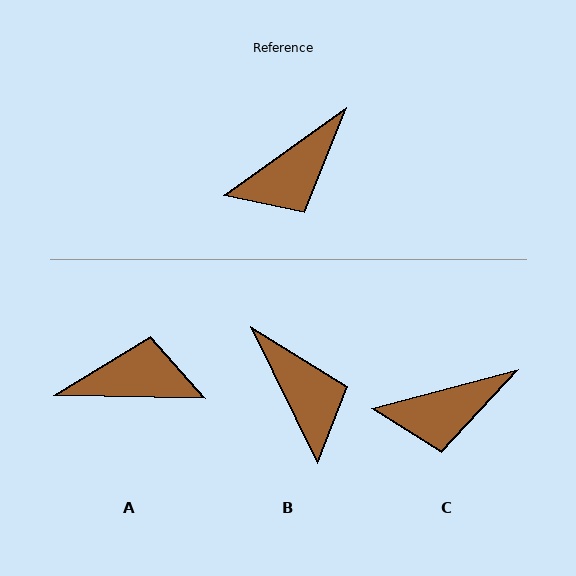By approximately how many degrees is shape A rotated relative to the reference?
Approximately 144 degrees counter-clockwise.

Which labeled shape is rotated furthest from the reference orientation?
A, about 144 degrees away.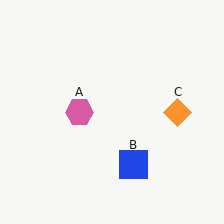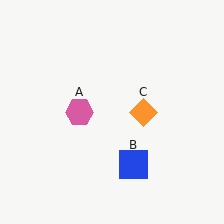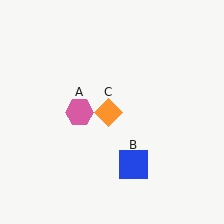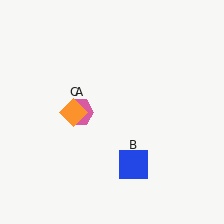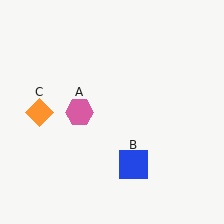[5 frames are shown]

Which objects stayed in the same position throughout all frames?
Pink hexagon (object A) and blue square (object B) remained stationary.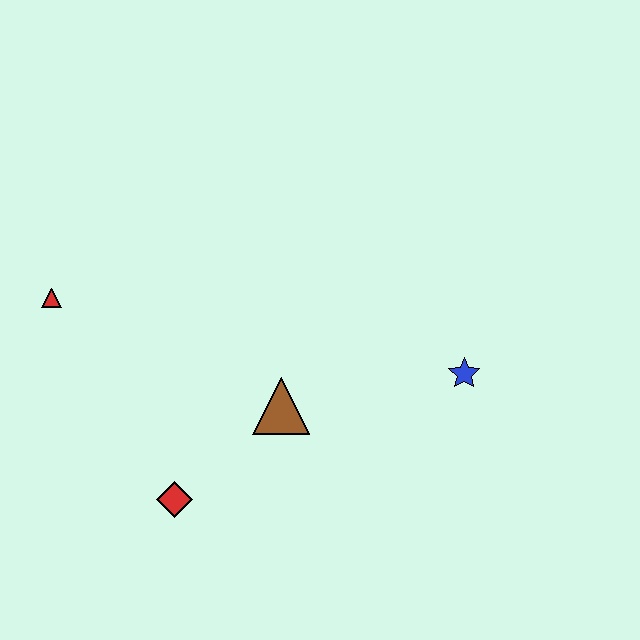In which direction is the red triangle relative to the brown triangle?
The red triangle is to the left of the brown triangle.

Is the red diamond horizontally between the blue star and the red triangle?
Yes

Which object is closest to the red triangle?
The red diamond is closest to the red triangle.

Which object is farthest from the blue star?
The red triangle is farthest from the blue star.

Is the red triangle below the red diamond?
No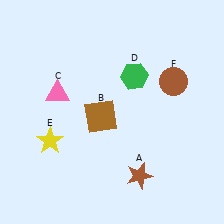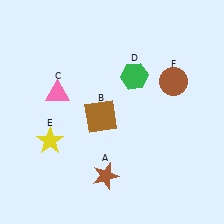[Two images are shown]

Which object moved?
The brown star (A) moved left.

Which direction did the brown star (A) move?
The brown star (A) moved left.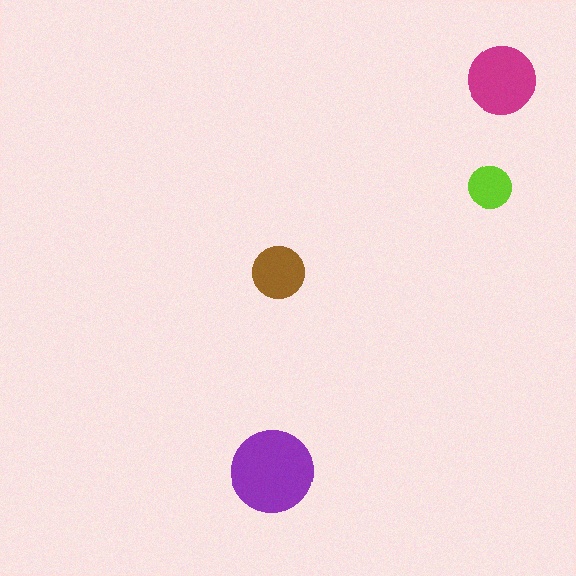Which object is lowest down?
The purple circle is bottommost.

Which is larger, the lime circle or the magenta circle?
The magenta one.